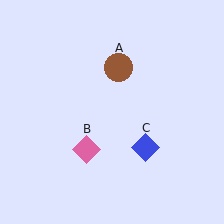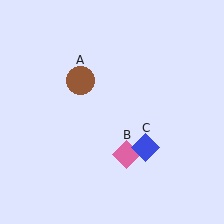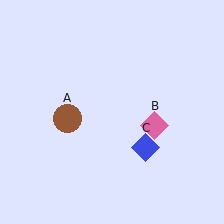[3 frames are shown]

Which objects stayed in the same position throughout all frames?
Blue diamond (object C) remained stationary.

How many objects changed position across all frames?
2 objects changed position: brown circle (object A), pink diamond (object B).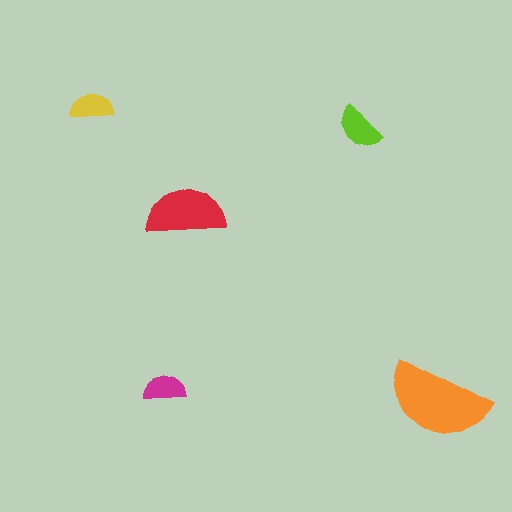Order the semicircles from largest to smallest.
the orange one, the red one, the lime one, the yellow one, the magenta one.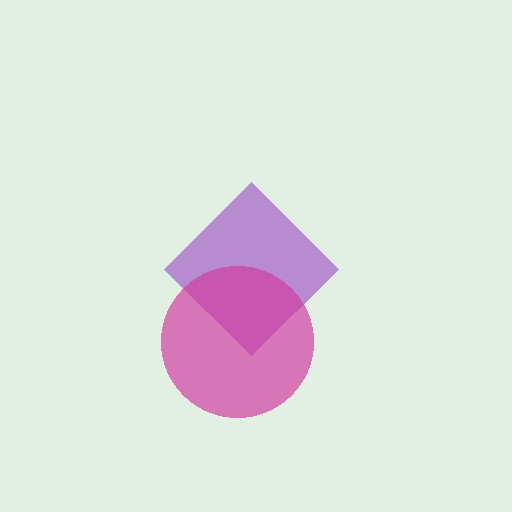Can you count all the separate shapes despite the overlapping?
Yes, there are 2 separate shapes.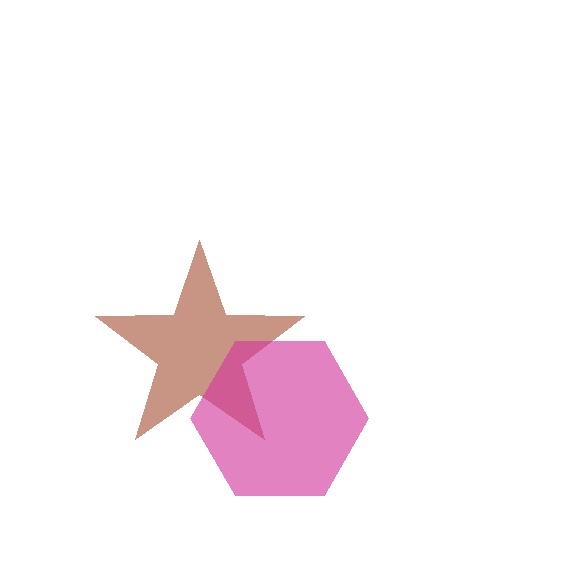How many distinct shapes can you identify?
There are 2 distinct shapes: a brown star, a magenta hexagon.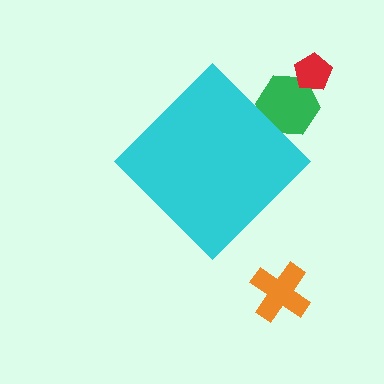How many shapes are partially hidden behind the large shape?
1 shape is partially hidden.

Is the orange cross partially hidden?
No, the orange cross is fully visible.